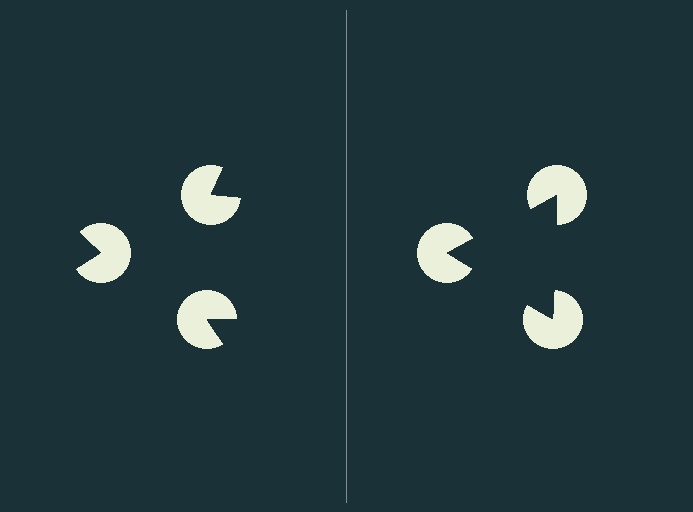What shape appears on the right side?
An illusory triangle.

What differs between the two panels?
The pac-man discs are positioned identically on both sides; only the wedge orientations differ. On the right they align to a triangle; on the left they are misaligned.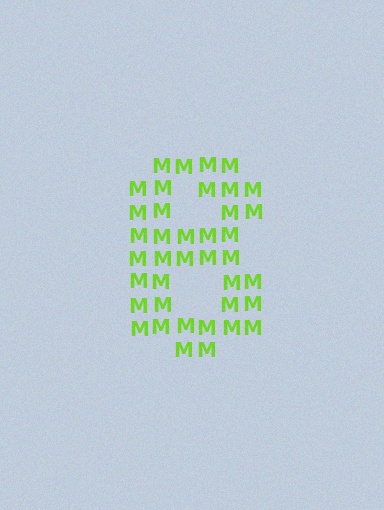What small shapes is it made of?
It is made of small letter M's.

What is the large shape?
The large shape is the digit 8.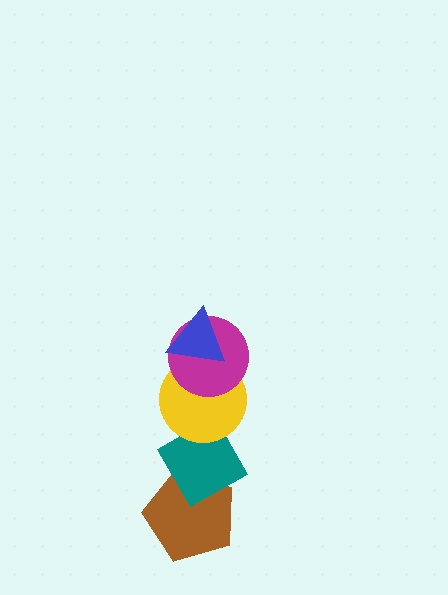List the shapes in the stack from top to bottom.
From top to bottom: the blue triangle, the magenta circle, the yellow circle, the teal diamond, the brown pentagon.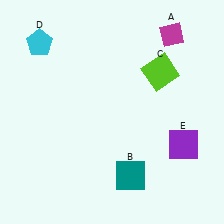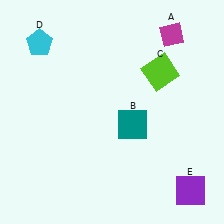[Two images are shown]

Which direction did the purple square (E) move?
The purple square (E) moved down.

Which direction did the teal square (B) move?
The teal square (B) moved up.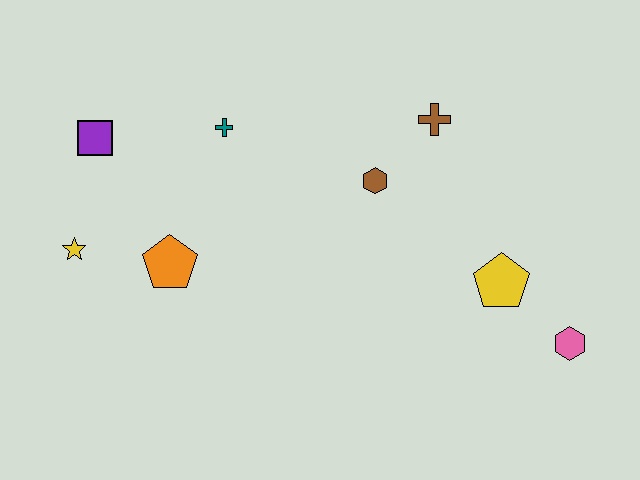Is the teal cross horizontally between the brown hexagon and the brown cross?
No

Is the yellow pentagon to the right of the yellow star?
Yes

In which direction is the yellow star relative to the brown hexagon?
The yellow star is to the left of the brown hexagon.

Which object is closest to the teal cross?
The purple square is closest to the teal cross.